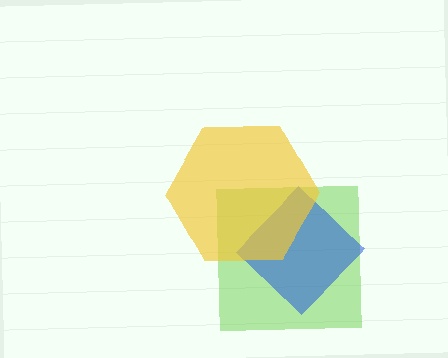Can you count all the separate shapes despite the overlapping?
Yes, there are 3 separate shapes.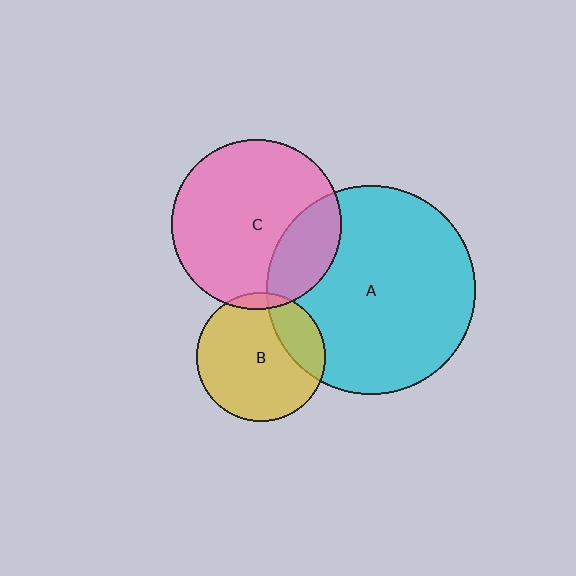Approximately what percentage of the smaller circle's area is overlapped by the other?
Approximately 5%.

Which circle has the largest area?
Circle A (cyan).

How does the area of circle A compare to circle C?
Approximately 1.5 times.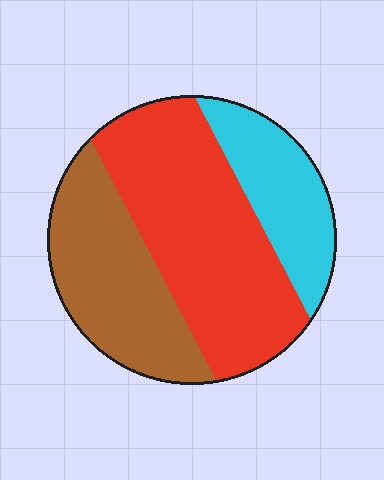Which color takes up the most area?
Red, at roughly 50%.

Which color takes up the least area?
Cyan, at roughly 20%.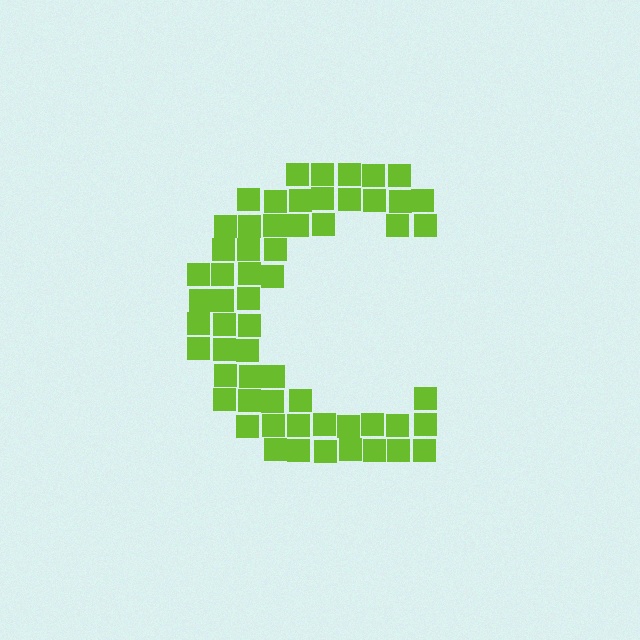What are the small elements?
The small elements are squares.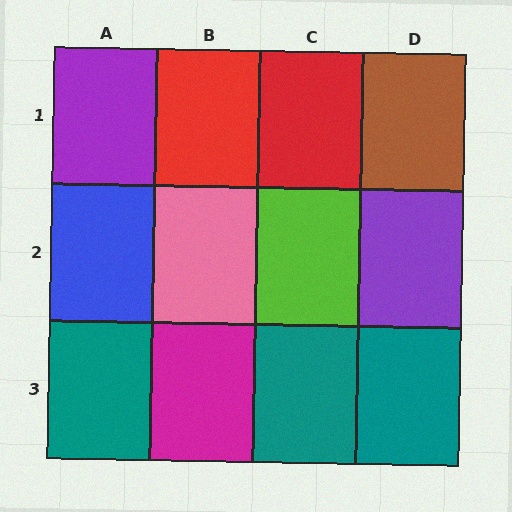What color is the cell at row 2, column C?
Lime.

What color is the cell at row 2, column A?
Blue.